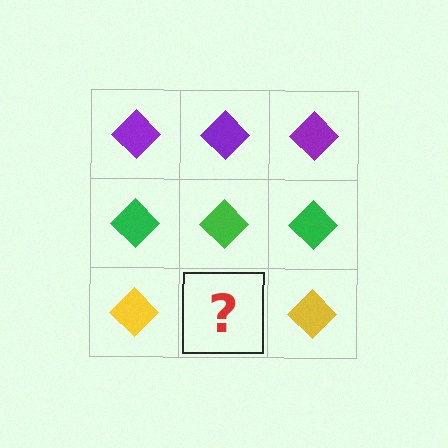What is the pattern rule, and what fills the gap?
The rule is that each row has a consistent color. The gap should be filled with a yellow diamond.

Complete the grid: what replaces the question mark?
The question mark should be replaced with a yellow diamond.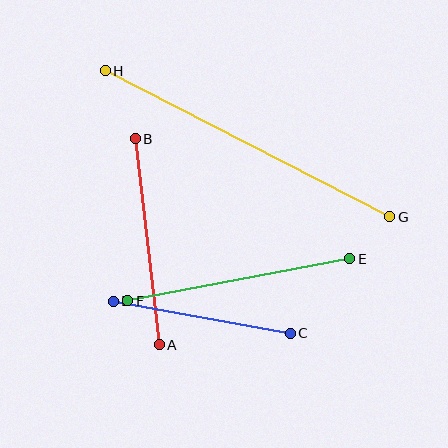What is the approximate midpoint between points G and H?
The midpoint is at approximately (247, 144) pixels.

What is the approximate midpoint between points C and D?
The midpoint is at approximately (202, 317) pixels.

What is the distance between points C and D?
The distance is approximately 180 pixels.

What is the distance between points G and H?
The distance is approximately 320 pixels.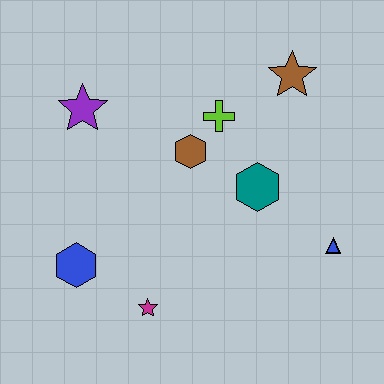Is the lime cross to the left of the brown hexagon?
No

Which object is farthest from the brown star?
The blue hexagon is farthest from the brown star.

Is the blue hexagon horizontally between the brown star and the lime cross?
No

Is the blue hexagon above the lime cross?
No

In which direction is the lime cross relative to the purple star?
The lime cross is to the right of the purple star.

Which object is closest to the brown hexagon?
The lime cross is closest to the brown hexagon.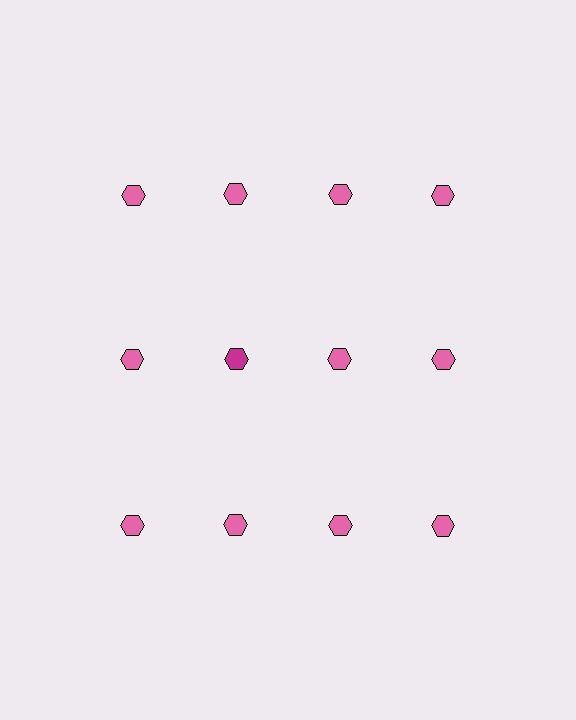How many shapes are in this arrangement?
There are 12 shapes arranged in a grid pattern.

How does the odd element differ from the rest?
It has a different color: magenta instead of pink.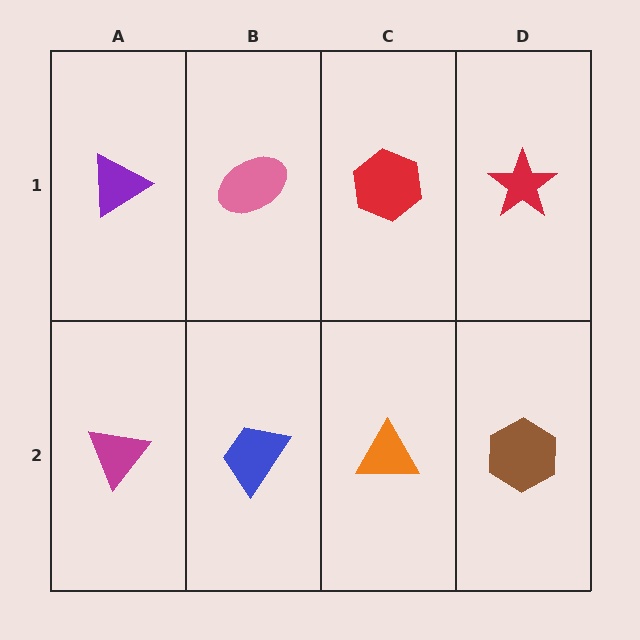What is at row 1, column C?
A red hexagon.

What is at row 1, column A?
A purple triangle.